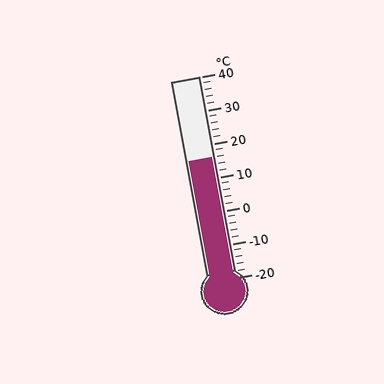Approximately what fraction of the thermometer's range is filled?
The thermometer is filled to approximately 60% of its range.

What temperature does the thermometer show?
The thermometer shows approximately 16°C.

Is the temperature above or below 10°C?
The temperature is above 10°C.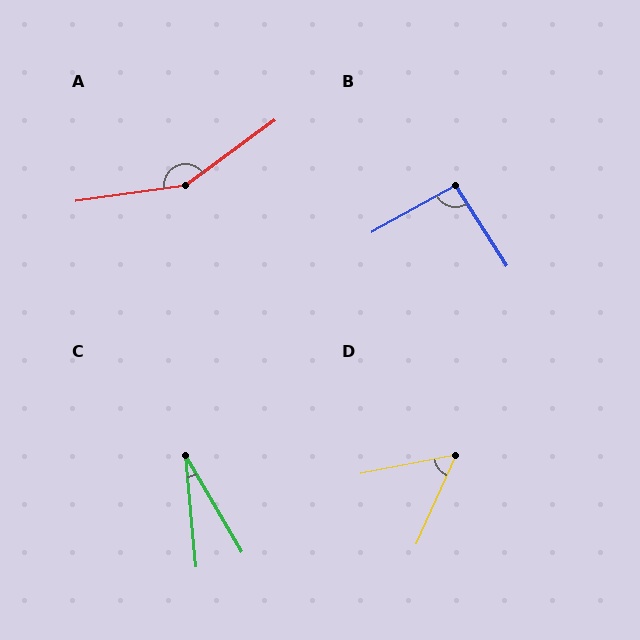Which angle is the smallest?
C, at approximately 25 degrees.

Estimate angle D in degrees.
Approximately 55 degrees.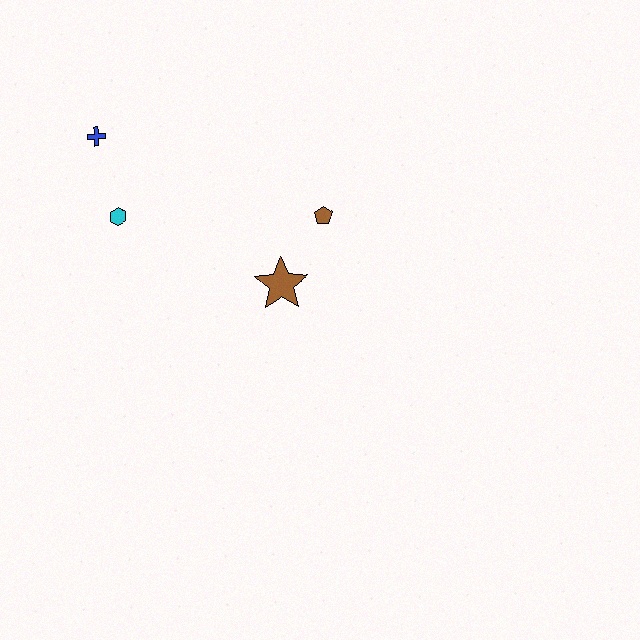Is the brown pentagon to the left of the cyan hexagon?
No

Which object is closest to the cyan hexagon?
The blue cross is closest to the cyan hexagon.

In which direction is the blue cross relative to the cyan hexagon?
The blue cross is above the cyan hexagon.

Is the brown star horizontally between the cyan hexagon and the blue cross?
No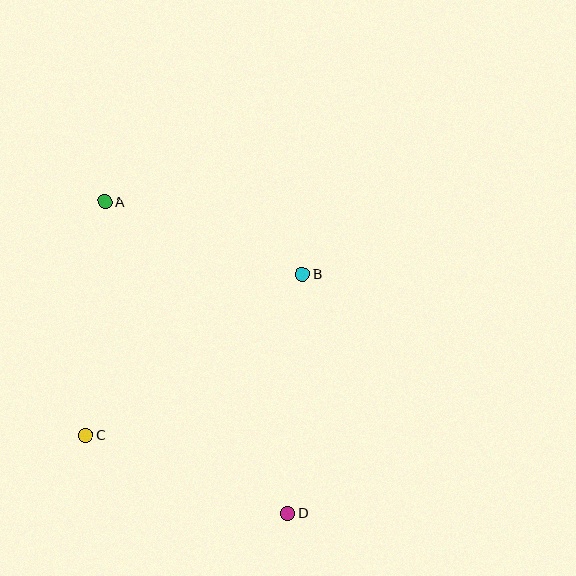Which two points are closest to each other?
Points A and B are closest to each other.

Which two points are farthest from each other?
Points A and D are farthest from each other.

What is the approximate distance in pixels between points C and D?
The distance between C and D is approximately 217 pixels.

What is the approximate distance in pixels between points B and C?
The distance between B and C is approximately 270 pixels.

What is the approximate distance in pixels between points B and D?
The distance between B and D is approximately 240 pixels.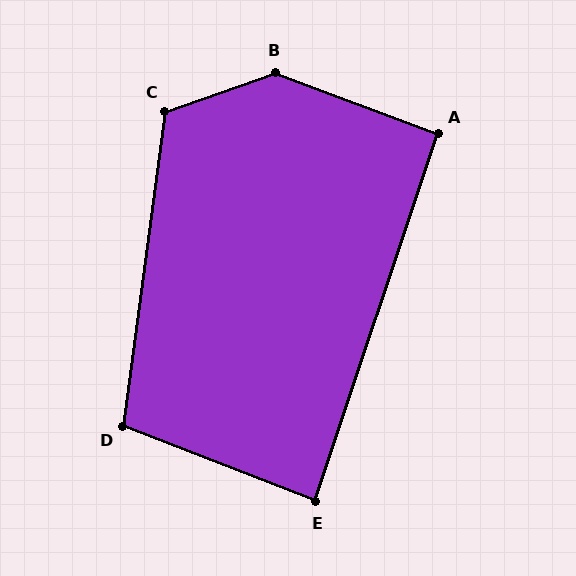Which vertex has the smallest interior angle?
E, at approximately 87 degrees.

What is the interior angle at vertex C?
Approximately 117 degrees (obtuse).